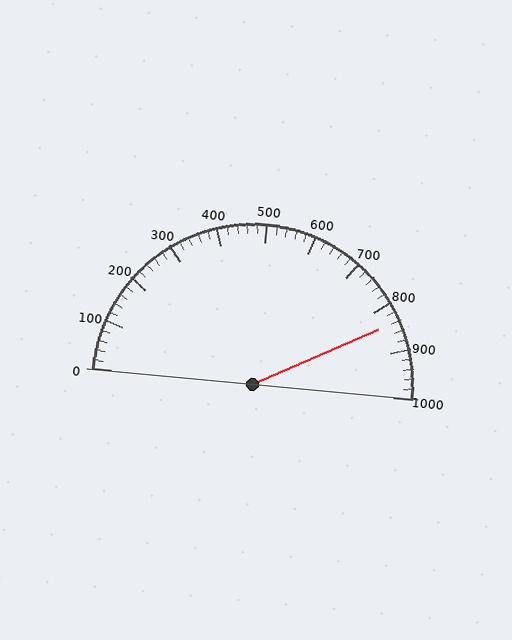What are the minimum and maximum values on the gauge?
The gauge ranges from 0 to 1000.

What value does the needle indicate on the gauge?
The needle indicates approximately 840.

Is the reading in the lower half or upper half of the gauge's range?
The reading is in the upper half of the range (0 to 1000).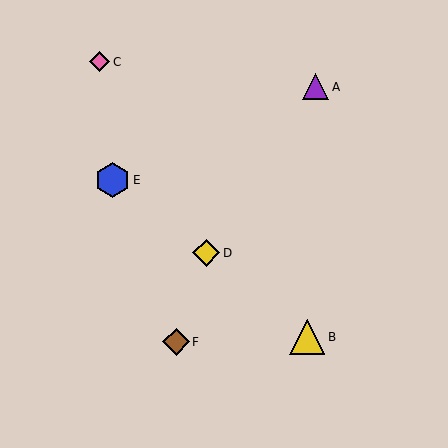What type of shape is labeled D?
Shape D is a yellow diamond.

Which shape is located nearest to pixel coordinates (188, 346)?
The brown diamond (labeled F) at (176, 342) is nearest to that location.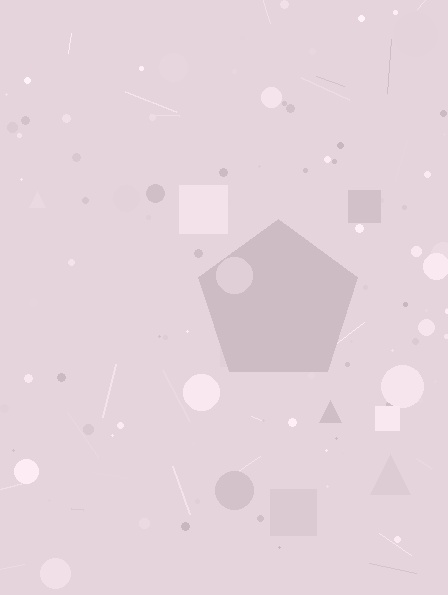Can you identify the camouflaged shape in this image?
The camouflaged shape is a pentagon.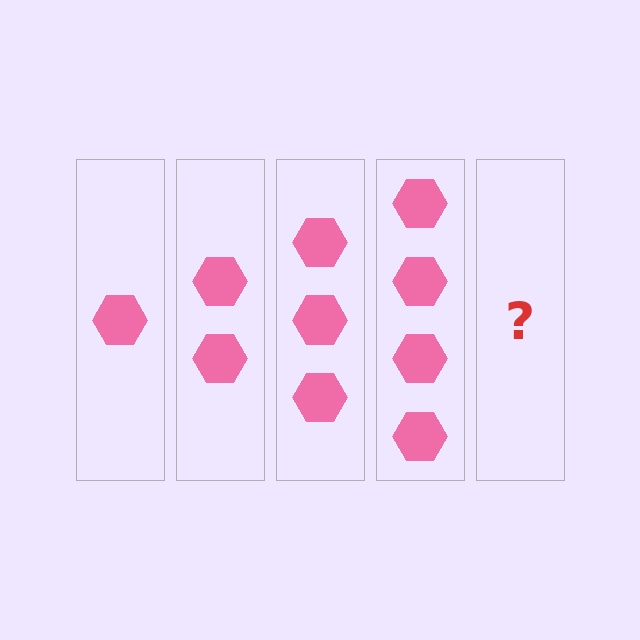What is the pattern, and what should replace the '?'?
The pattern is that each step adds one more hexagon. The '?' should be 5 hexagons.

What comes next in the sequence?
The next element should be 5 hexagons.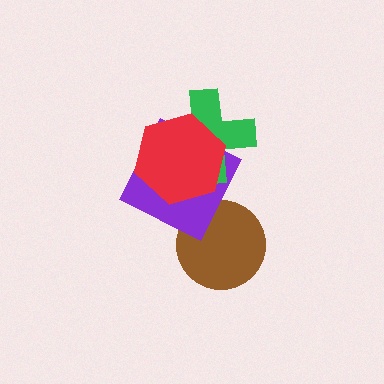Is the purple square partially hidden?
Yes, it is partially covered by another shape.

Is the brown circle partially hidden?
Yes, it is partially covered by another shape.